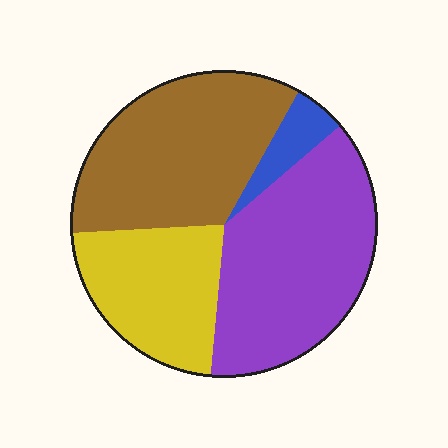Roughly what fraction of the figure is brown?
Brown takes up about one third (1/3) of the figure.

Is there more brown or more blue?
Brown.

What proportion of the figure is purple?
Purple takes up about three eighths (3/8) of the figure.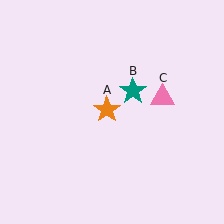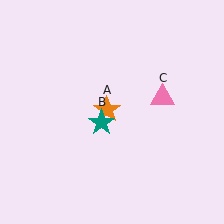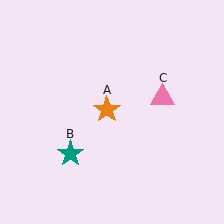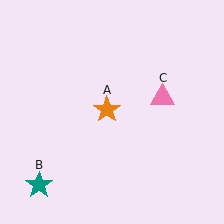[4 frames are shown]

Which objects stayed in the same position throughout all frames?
Orange star (object A) and pink triangle (object C) remained stationary.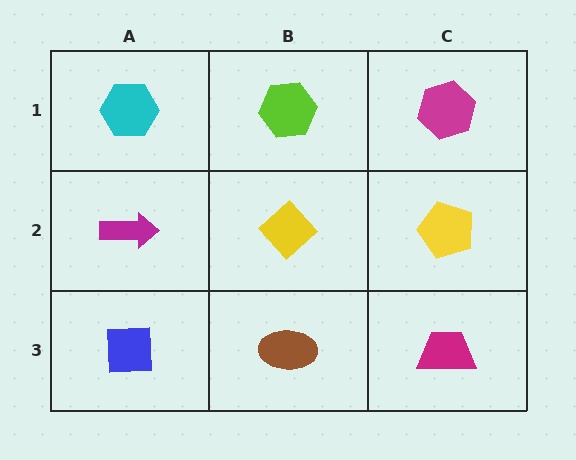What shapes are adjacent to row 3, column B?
A yellow diamond (row 2, column B), a blue square (row 3, column A), a magenta trapezoid (row 3, column C).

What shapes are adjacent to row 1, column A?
A magenta arrow (row 2, column A), a lime hexagon (row 1, column B).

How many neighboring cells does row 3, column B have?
3.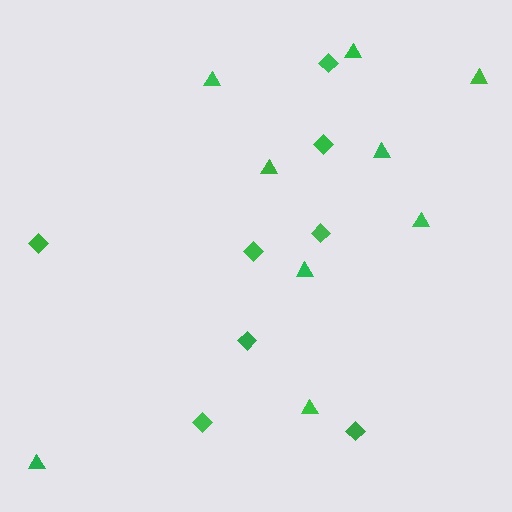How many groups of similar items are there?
There are 2 groups: one group of diamonds (8) and one group of triangles (9).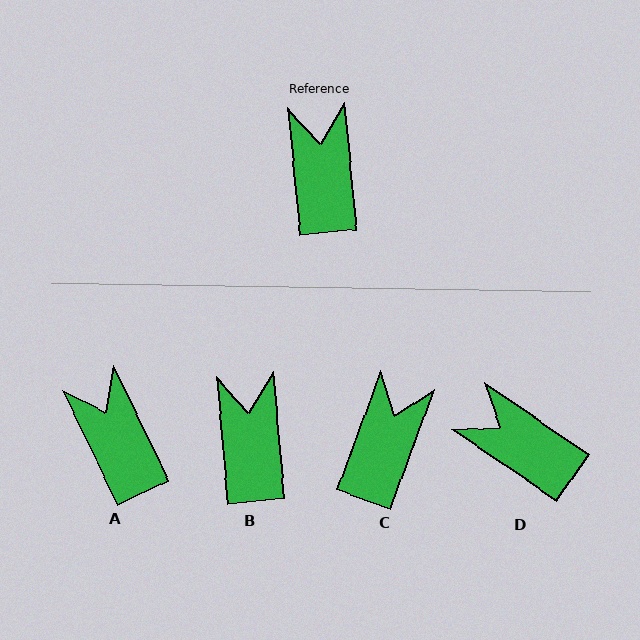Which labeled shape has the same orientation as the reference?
B.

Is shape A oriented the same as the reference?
No, it is off by about 20 degrees.